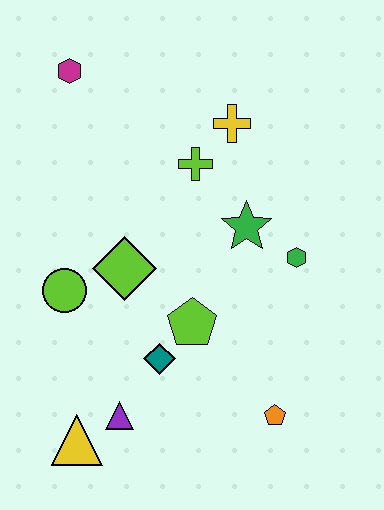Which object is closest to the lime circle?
The lime diamond is closest to the lime circle.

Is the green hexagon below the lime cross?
Yes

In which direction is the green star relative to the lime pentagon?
The green star is above the lime pentagon.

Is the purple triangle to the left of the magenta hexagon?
No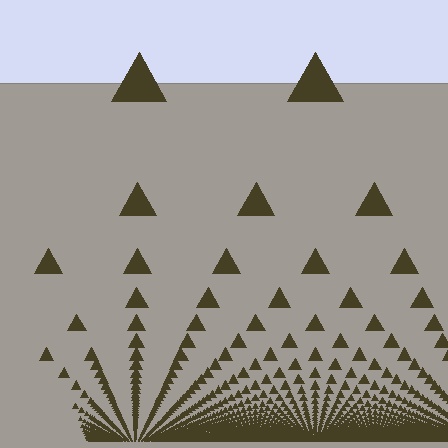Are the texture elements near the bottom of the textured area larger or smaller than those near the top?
Smaller. The gradient is inverted — elements near the bottom are smaller and denser.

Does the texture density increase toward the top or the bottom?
Density increases toward the bottom.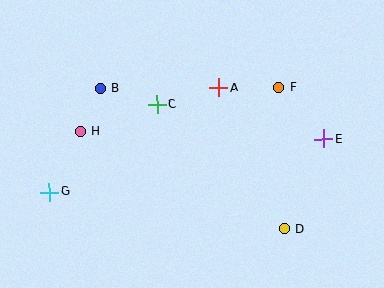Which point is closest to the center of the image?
Point C at (157, 104) is closest to the center.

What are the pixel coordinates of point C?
Point C is at (157, 104).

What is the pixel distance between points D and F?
The distance between D and F is 141 pixels.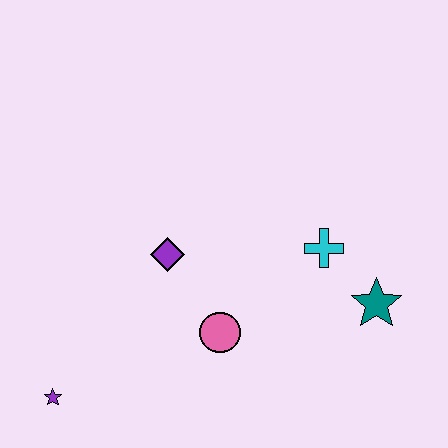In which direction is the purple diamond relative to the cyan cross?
The purple diamond is to the left of the cyan cross.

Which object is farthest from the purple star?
The teal star is farthest from the purple star.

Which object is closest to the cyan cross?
The teal star is closest to the cyan cross.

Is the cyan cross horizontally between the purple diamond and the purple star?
No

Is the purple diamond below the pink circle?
No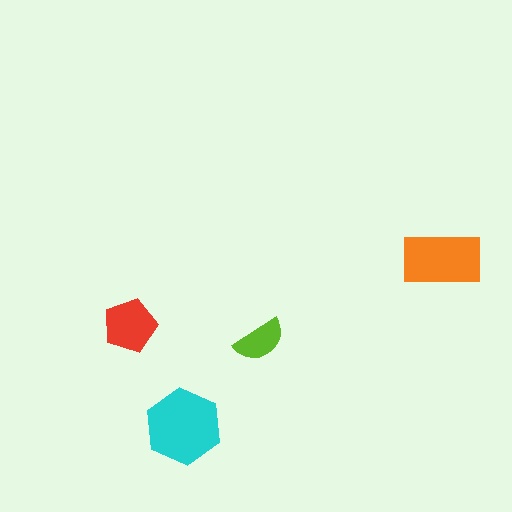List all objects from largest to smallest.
The cyan hexagon, the orange rectangle, the red pentagon, the lime semicircle.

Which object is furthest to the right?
The orange rectangle is rightmost.